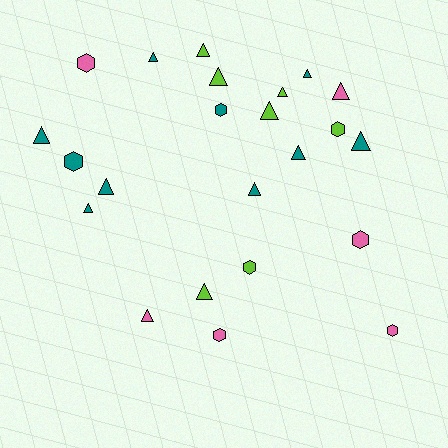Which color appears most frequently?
Teal, with 10 objects.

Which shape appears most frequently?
Triangle, with 15 objects.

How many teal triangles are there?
There are 8 teal triangles.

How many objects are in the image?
There are 23 objects.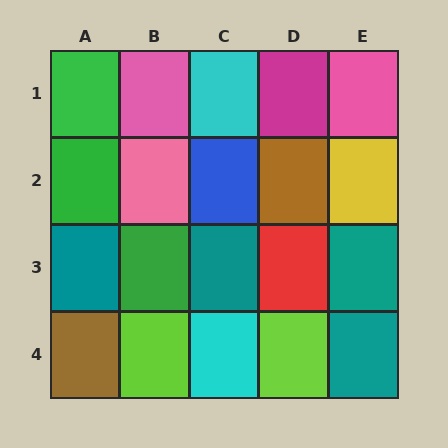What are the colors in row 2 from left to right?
Green, pink, blue, brown, yellow.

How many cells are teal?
4 cells are teal.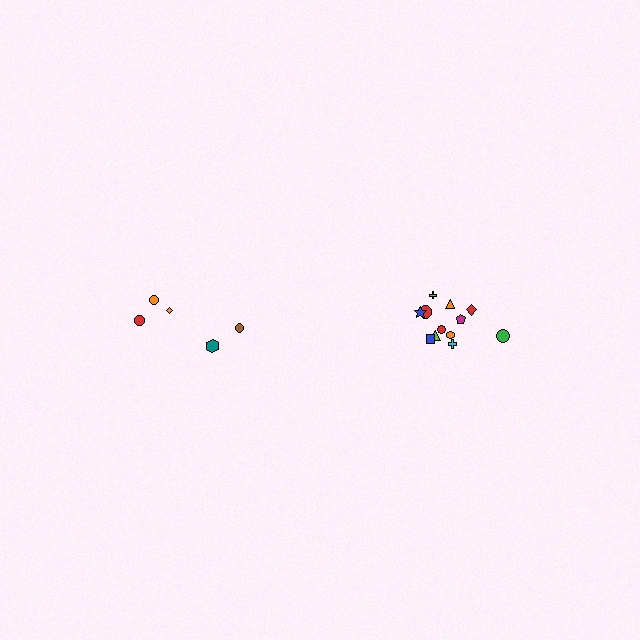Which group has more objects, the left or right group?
The right group.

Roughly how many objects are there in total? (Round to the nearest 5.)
Roughly 15 objects in total.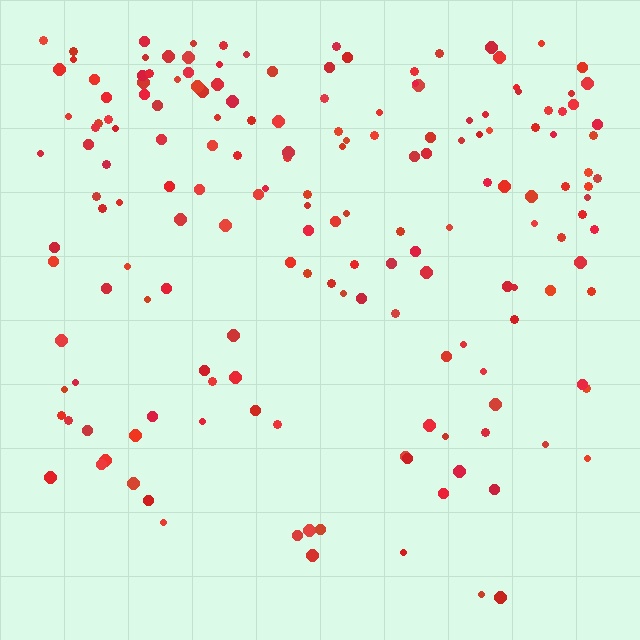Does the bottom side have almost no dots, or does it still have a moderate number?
Still a moderate number, just noticeably fewer than the top.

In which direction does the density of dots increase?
From bottom to top, with the top side densest.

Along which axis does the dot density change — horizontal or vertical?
Vertical.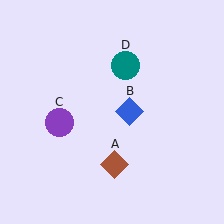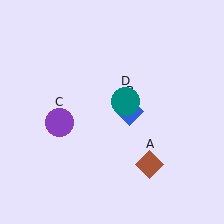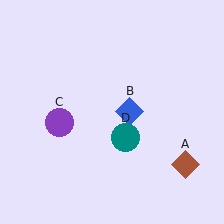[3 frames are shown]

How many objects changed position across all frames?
2 objects changed position: brown diamond (object A), teal circle (object D).